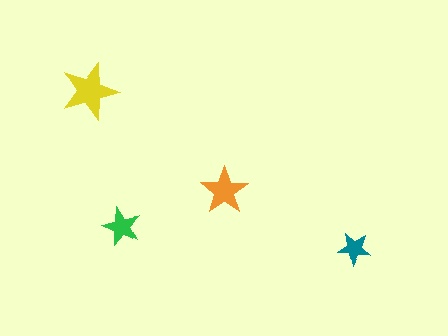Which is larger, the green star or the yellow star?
The yellow one.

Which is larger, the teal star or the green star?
The green one.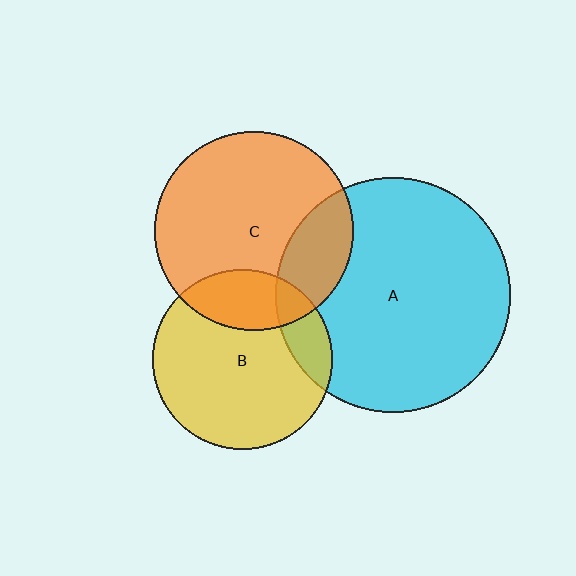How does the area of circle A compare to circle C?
Approximately 1.4 times.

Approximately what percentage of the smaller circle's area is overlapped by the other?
Approximately 15%.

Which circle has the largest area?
Circle A (cyan).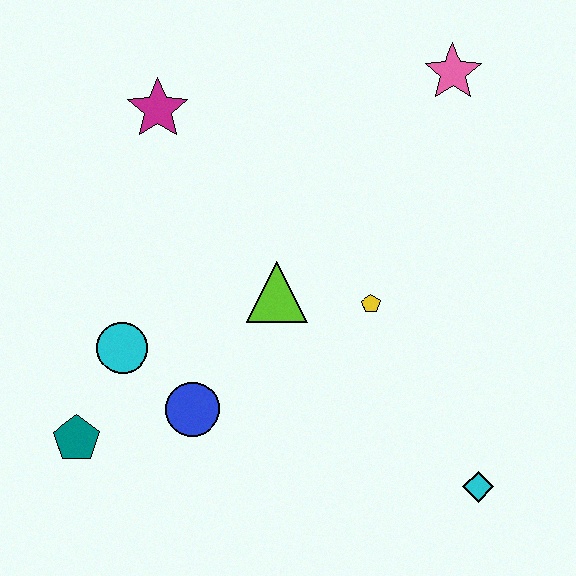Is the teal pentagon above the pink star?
No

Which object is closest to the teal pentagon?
The cyan circle is closest to the teal pentagon.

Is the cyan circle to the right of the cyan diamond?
No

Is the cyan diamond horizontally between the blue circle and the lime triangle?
No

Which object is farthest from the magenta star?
The cyan diamond is farthest from the magenta star.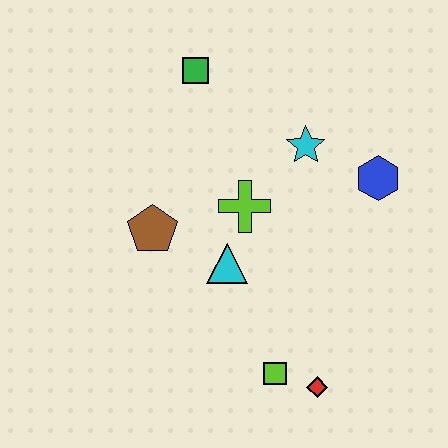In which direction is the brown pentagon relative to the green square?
The brown pentagon is below the green square.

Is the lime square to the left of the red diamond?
Yes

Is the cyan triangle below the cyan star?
Yes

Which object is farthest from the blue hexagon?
The brown pentagon is farthest from the blue hexagon.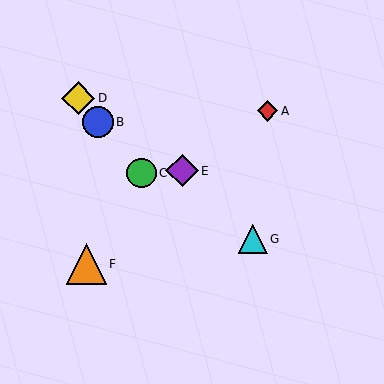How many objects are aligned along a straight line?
3 objects (B, C, D) are aligned along a straight line.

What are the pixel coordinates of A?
Object A is at (268, 111).